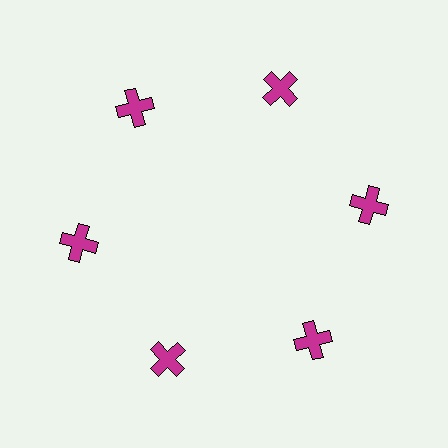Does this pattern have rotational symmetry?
Yes, this pattern has 6-fold rotational symmetry. It looks the same after rotating 60 degrees around the center.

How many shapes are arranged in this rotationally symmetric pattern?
There are 6 shapes, arranged in 6 groups of 1.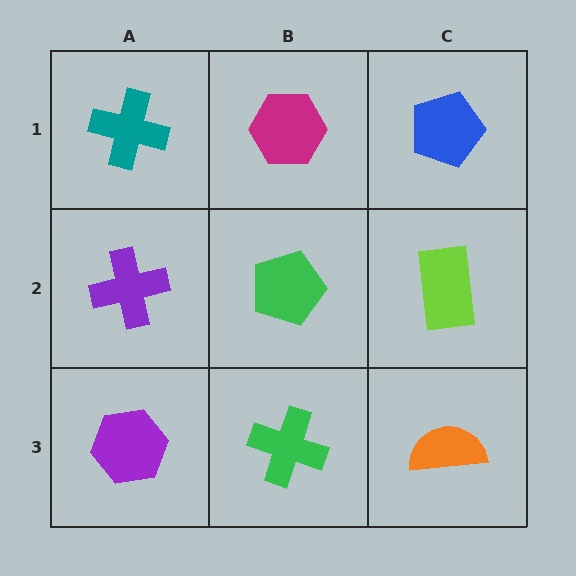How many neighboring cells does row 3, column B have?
3.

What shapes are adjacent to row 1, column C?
A lime rectangle (row 2, column C), a magenta hexagon (row 1, column B).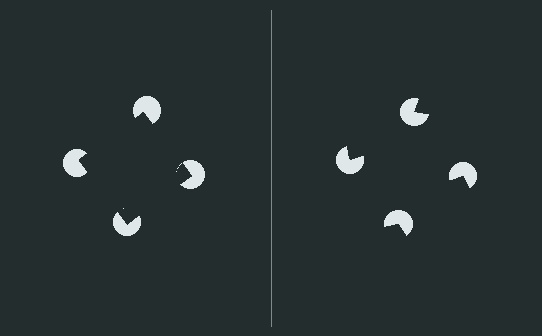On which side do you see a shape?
An illusory square appears on the left side. On the right side the wedge cuts are rotated, so no coherent shape forms.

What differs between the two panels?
The pac-man discs are positioned identically on both sides; only the wedge orientations differ. On the left they align to a square; on the right they are misaligned.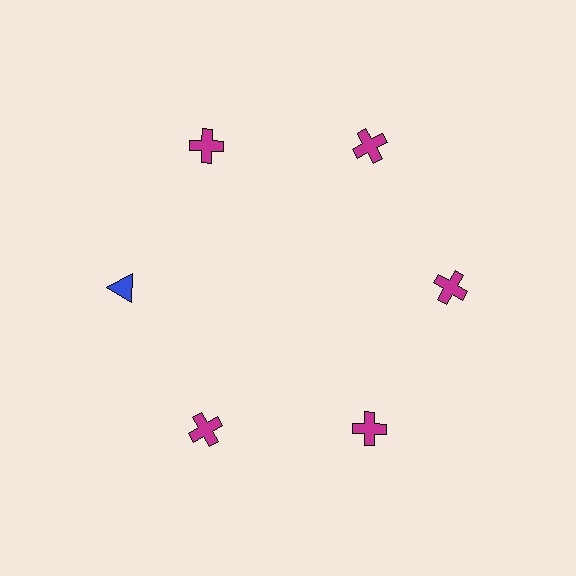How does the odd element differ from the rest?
It differs in both color (blue instead of magenta) and shape (triangle instead of cross).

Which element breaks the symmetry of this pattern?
The blue triangle at roughly the 9 o'clock position breaks the symmetry. All other shapes are magenta crosses.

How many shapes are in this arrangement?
There are 6 shapes arranged in a ring pattern.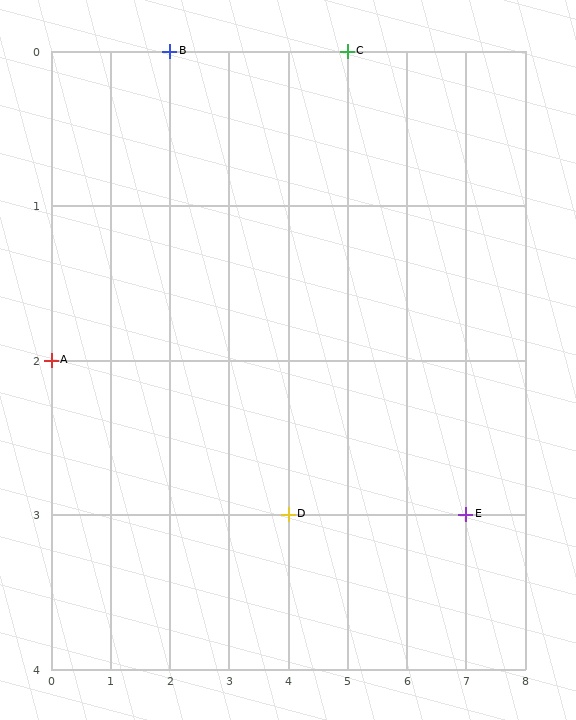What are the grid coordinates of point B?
Point B is at grid coordinates (2, 0).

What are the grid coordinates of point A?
Point A is at grid coordinates (0, 2).